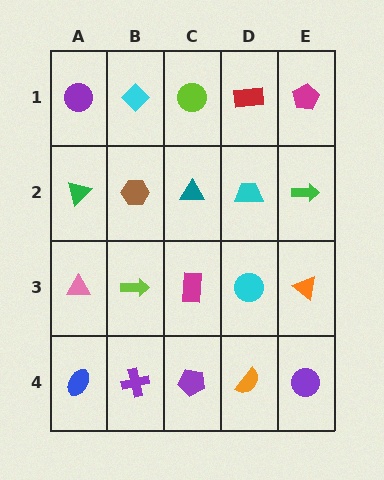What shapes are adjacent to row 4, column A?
A pink triangle (row 3, column A), a purple cross (row 4, column B).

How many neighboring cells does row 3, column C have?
4.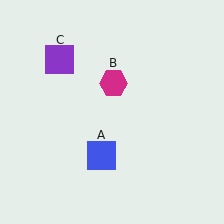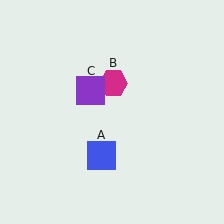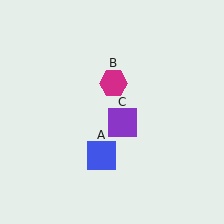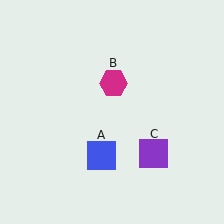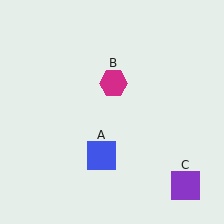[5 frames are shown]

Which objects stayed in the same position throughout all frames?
Blue square (object A) and magenta hexagon (object B) remained stationary.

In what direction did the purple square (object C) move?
The purple square (object C) moved down and to the right.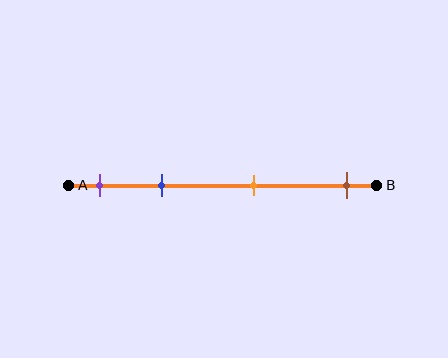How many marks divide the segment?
There are 4 marks dividing the segment.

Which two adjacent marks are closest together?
The purple and blue marks are the closest adjacent pair.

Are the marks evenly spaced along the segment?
No, the marks are not evenly spaced.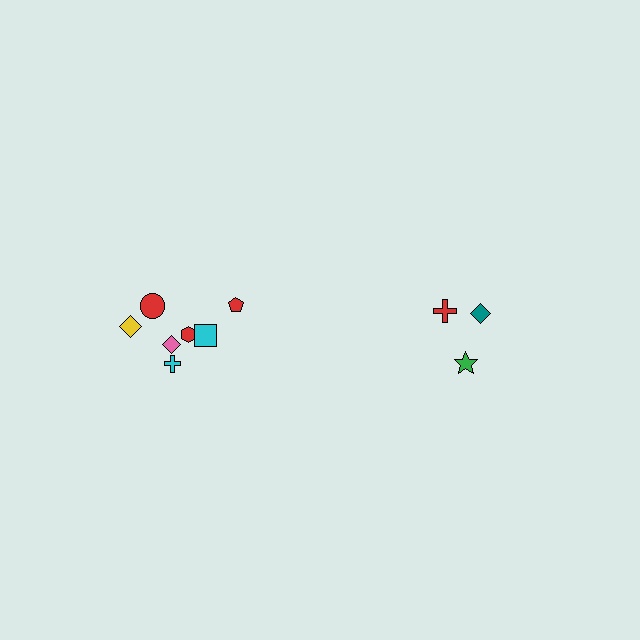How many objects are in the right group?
There are 3 objects.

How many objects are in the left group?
There are 7 objects.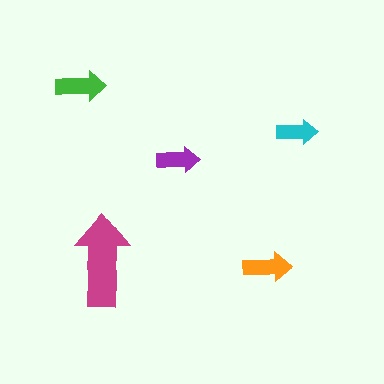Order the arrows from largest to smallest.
the magenta one, the green one, the orange one, the purple one, the cyan one.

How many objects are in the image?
There are 5 objects in the image.